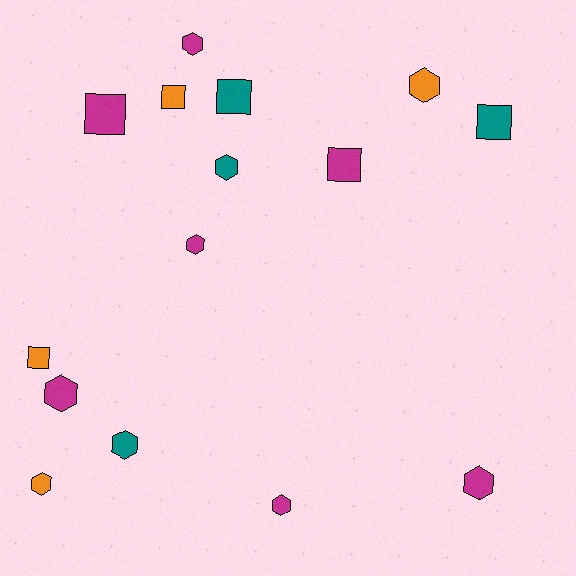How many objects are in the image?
There are 15 objects.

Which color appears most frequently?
Magenta, with 7 objects.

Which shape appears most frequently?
Hexagon, with 9 objects.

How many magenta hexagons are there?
There are 5 magenta hexagons.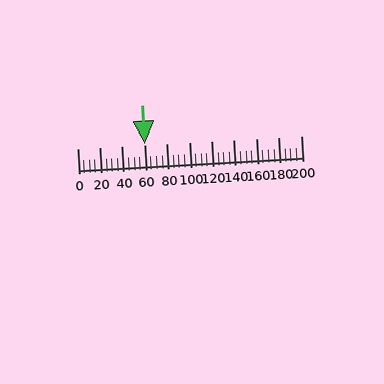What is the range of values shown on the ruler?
The ruler shows values from 0 to 200.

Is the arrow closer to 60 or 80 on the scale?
The arrow is closer to 60.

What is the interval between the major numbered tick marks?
The major tick marks are spaced 20 units apart.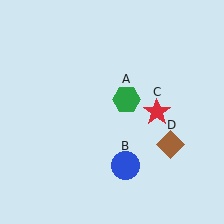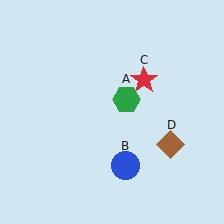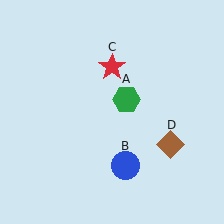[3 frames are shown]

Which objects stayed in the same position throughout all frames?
Green hexagon (object A) and blue circle (object B) and brown diamond (object D) remained stationary.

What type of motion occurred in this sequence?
The red star (object C) rotated counterclockwise around the center of the scene.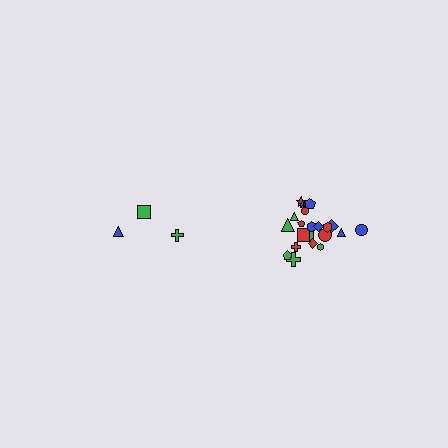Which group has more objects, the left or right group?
The right group.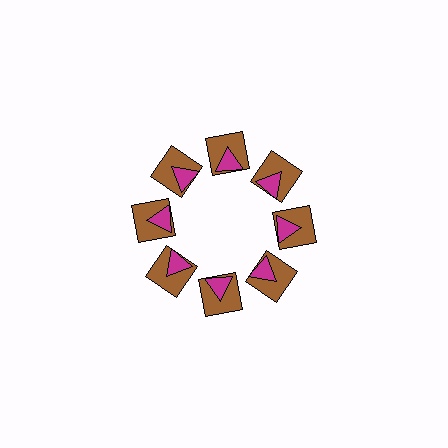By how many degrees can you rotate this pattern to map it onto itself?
The pattern maps onto itself every 45 degrees of rotation.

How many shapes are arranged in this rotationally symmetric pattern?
There are 16 shapes, arranged in 8 groups of 2.